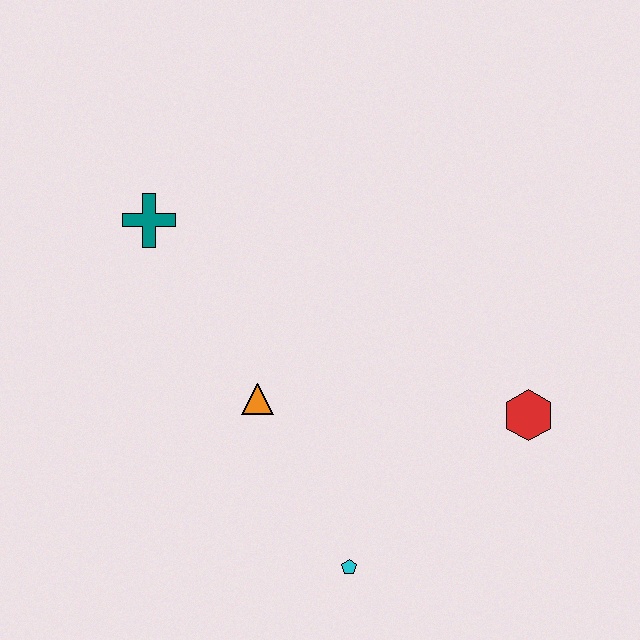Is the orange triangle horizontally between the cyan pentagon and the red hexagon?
No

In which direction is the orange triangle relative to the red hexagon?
The orange triangle is to the left of the red hexagon.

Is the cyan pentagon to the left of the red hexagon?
Yes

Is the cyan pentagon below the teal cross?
Yes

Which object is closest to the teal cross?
The orange triangle is closest to the teal cross.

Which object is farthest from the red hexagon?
The teal cross is farthest from the red hexagon.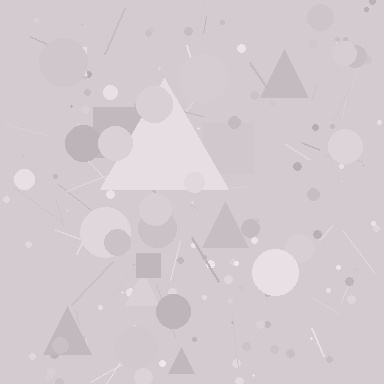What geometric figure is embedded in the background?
A triangle is embedded in the background.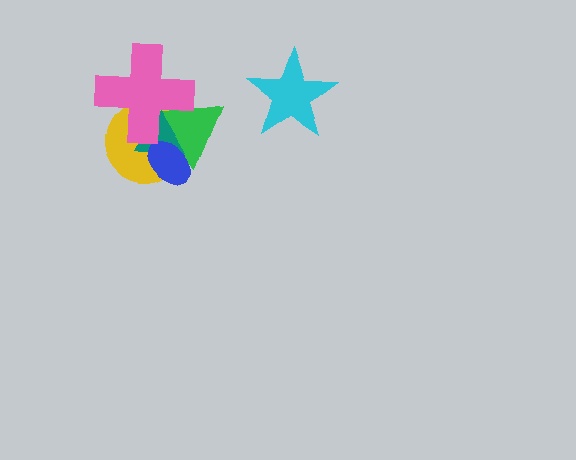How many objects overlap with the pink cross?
3 objects overlap with the pink cross.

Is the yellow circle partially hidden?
Yes, it is partially covered by another shape.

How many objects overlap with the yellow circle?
4 objects overlap with the yellow circle.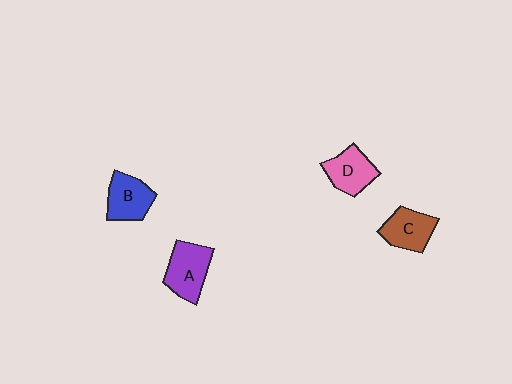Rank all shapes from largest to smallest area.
From largest to smallest: A (purple), B (blue), C (brown), D (pink).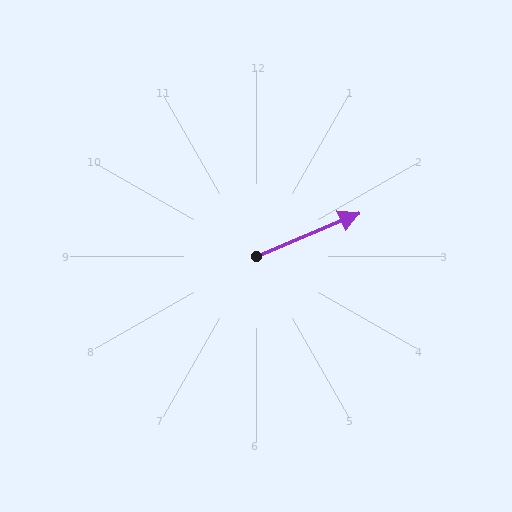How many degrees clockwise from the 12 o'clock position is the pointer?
Approximately 67 degrees.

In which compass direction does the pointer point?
Northeast.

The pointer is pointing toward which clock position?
Roughly 2 o'clock.